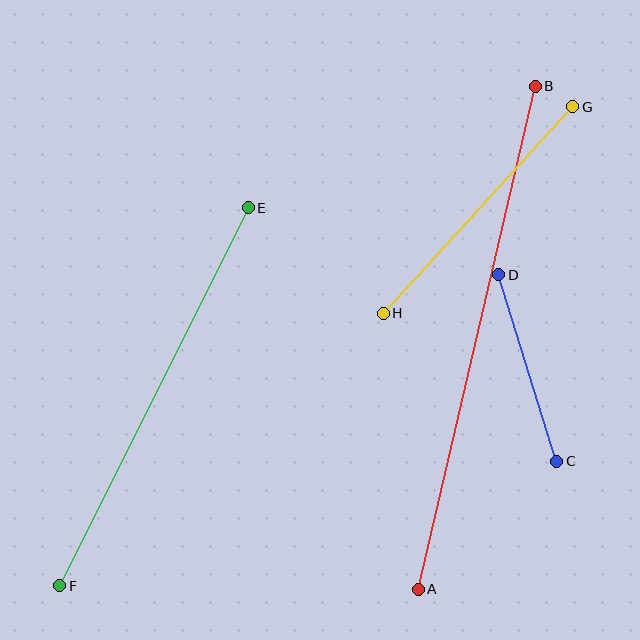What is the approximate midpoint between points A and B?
The midpoint is at approximately (477, 338) pixels.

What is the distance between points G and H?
The distance is approximately 280 pixels.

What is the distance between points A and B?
The distance is approximately 516 pixels.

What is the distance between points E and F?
The distance is approximately 422 pixels.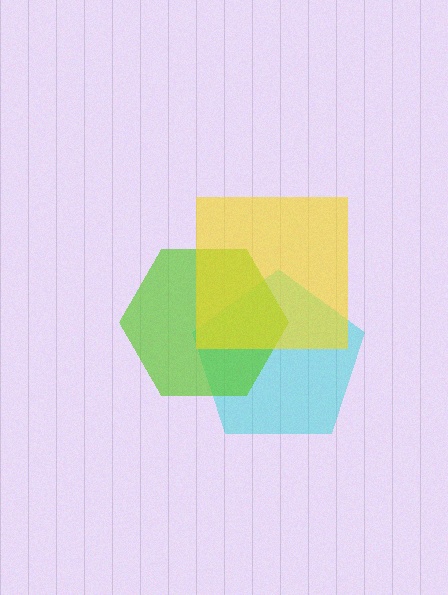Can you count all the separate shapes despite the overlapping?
Yes, there are 3 separate shapes.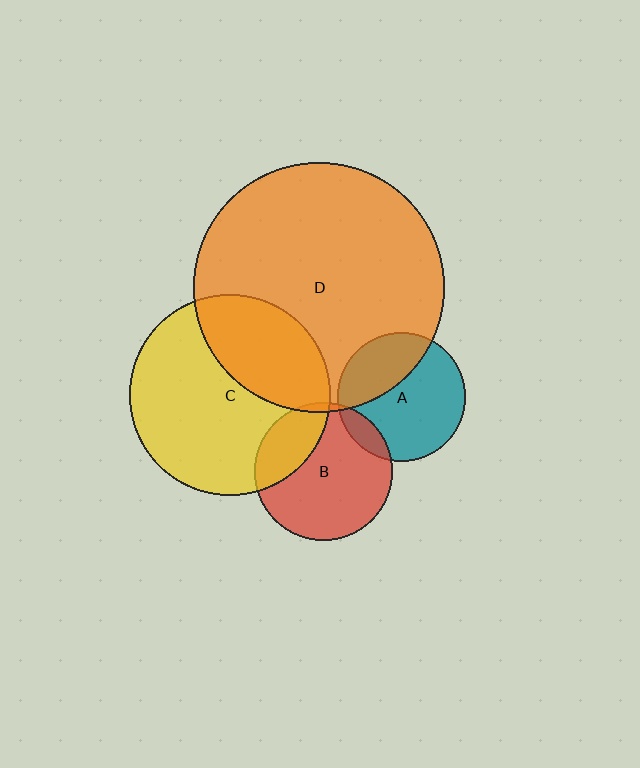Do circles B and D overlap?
Yes.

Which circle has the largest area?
Circle D (orange).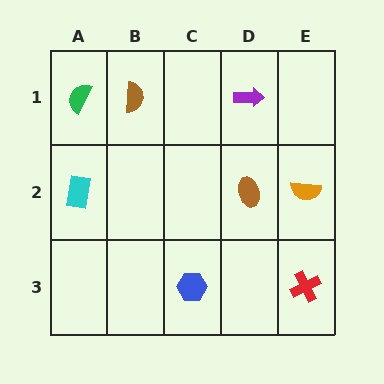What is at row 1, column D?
A purple arrow.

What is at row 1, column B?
A brown semicircle.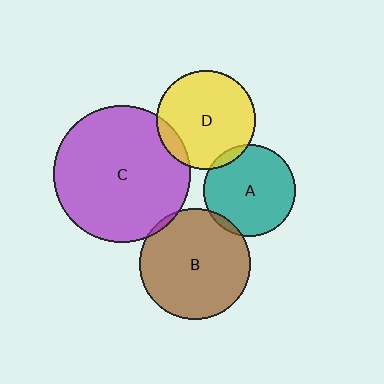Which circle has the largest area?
Circle C (purple).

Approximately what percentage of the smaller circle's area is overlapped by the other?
Approximately 5%.